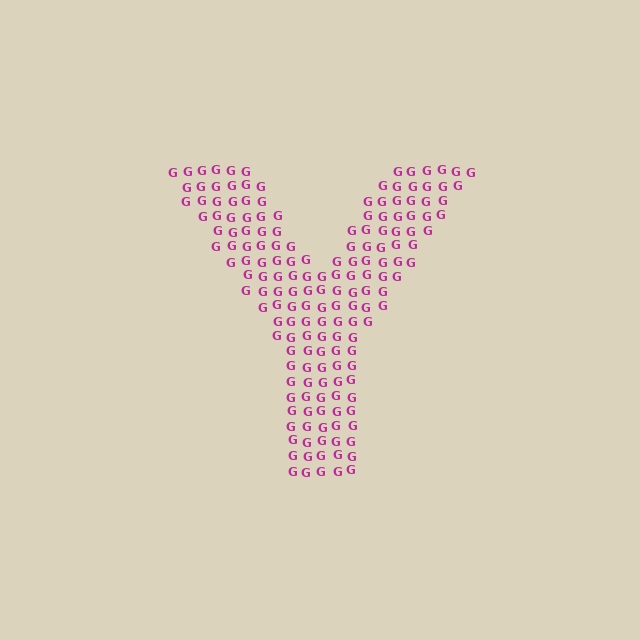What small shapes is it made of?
It is made of small letter G's.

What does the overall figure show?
The overall figure shows the letter Y.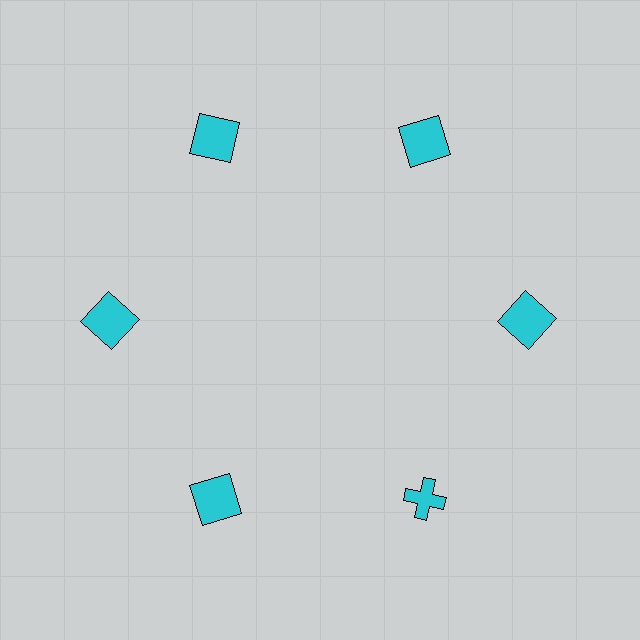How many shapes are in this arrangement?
There are 6 shapes arranged in a ring pattern.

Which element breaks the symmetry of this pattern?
The cyan cross at roughly the 5 o'clock position breaks the symmetry. All other shapes are cyan squares.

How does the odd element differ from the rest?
It has a different shape: cross instead of square.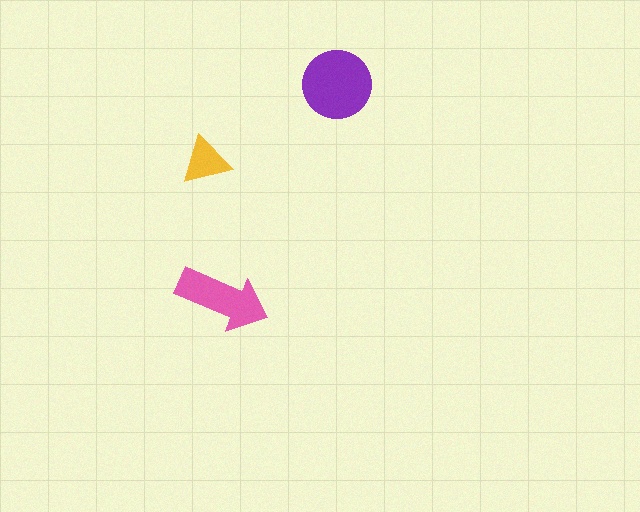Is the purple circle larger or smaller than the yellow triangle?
Larger.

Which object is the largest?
The purple circle.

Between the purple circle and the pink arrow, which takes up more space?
The purple circle.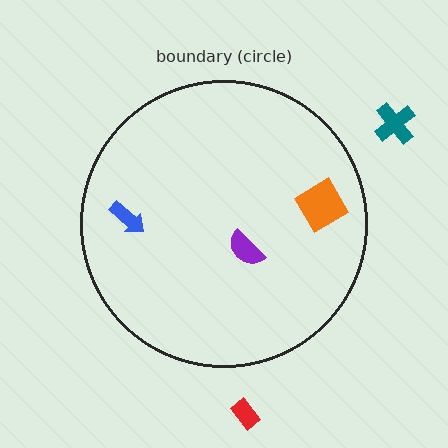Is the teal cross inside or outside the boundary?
Outside.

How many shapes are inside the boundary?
3 inside, 2 outside.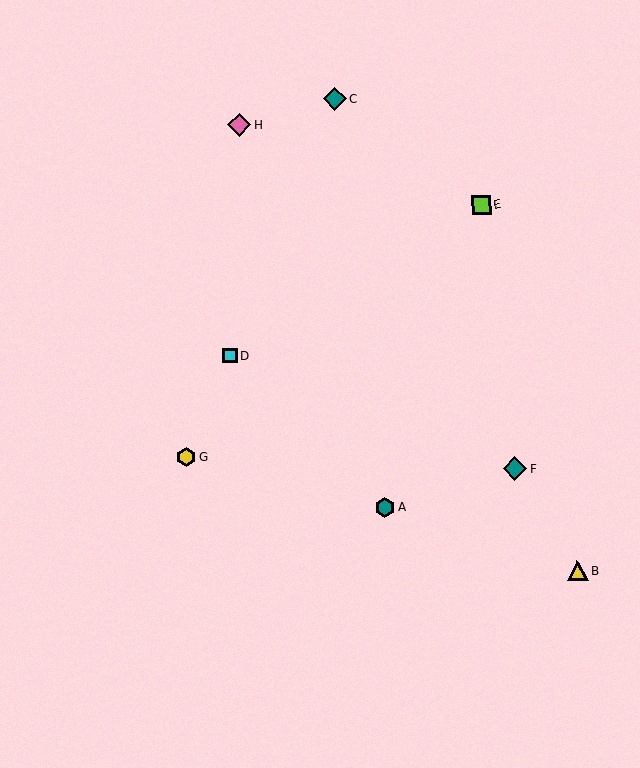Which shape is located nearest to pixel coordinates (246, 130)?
The pink diamond (labeled H) at (239, 125) is nearest to that location.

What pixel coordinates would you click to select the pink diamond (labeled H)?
Click at (239, 125) to select the pink diamond H.